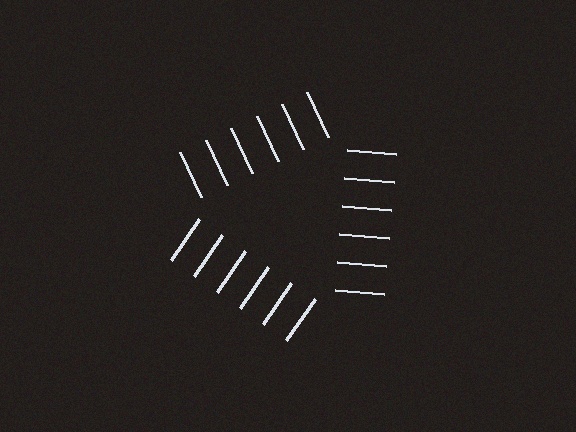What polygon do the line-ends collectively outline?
An illusory triangle — the line segments terminate on its edges but no continuous stroke is drawn.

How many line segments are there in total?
18 — 6 along each of the 3 edges.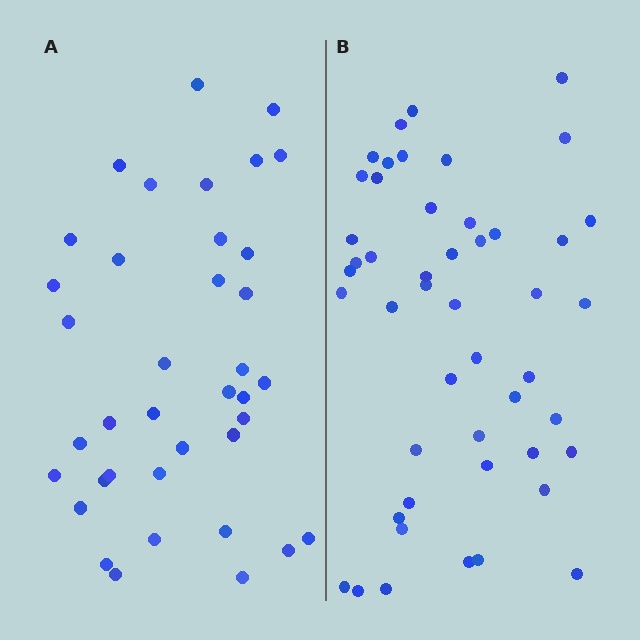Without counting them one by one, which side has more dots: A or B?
Region B (the right region) has more dots.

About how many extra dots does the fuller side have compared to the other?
Region B has roughly 10 or so more dots than region A.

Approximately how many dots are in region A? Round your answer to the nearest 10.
About 40 dots. (The exact count is 38, which rounds to 40.)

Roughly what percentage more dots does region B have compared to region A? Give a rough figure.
About 25% more.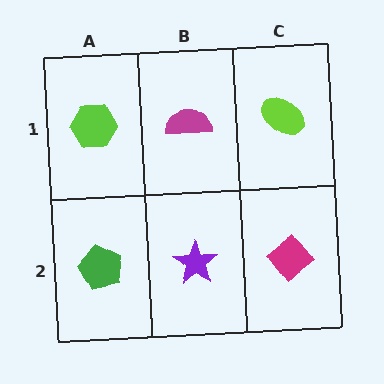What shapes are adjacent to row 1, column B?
A purple star (row 2, column B), a lime hexagon (row 1, column A), a lime ellipse (row 1, column C).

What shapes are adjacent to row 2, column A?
A lime hexagon (row 1, column A), a purple star (row 2, column B).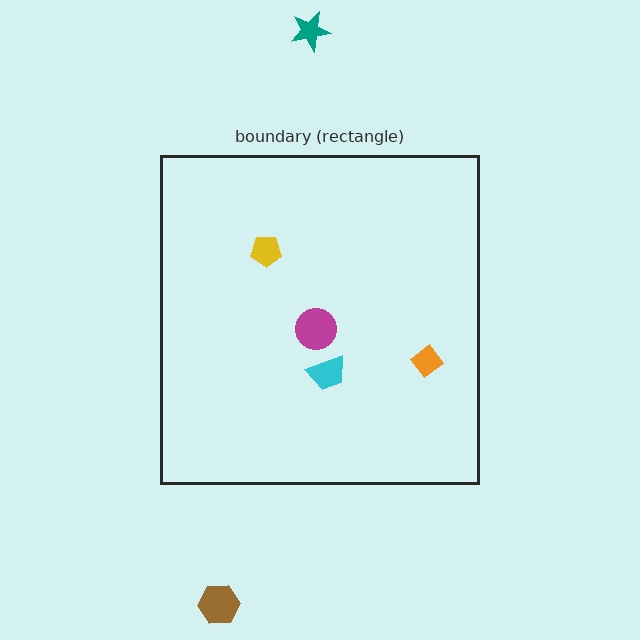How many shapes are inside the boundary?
4 inside, 2 outside.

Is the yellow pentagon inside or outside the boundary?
Inside.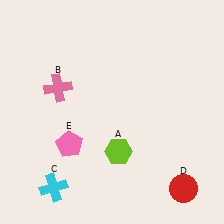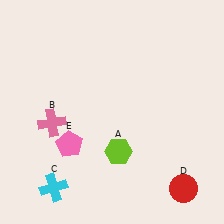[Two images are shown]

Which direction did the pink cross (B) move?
The pink cross (B) moved down.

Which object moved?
The pink cross (B) moved down.